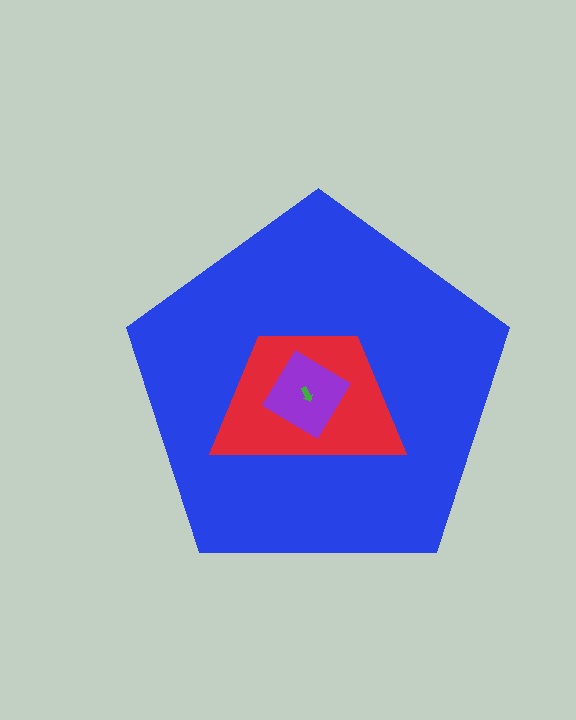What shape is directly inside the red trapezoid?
The purple diamond.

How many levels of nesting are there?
4.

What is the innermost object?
The green arrow.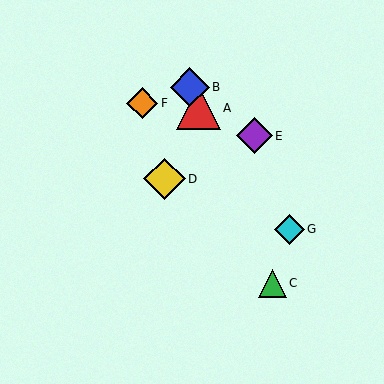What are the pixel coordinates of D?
Object D is at (164, 179).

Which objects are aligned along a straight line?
Objects A, B, C are aligned along a straight line.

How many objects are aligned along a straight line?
3 objects (A, B, C) are aligned along a straight line.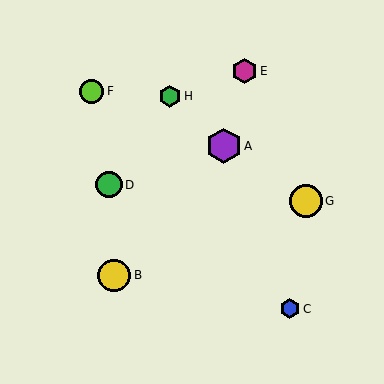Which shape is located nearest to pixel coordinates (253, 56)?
The magenta hexagon (labeled E) at (245, 71) is nearest to that location.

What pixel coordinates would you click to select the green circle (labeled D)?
Click at (109, 185) to select the green circle D.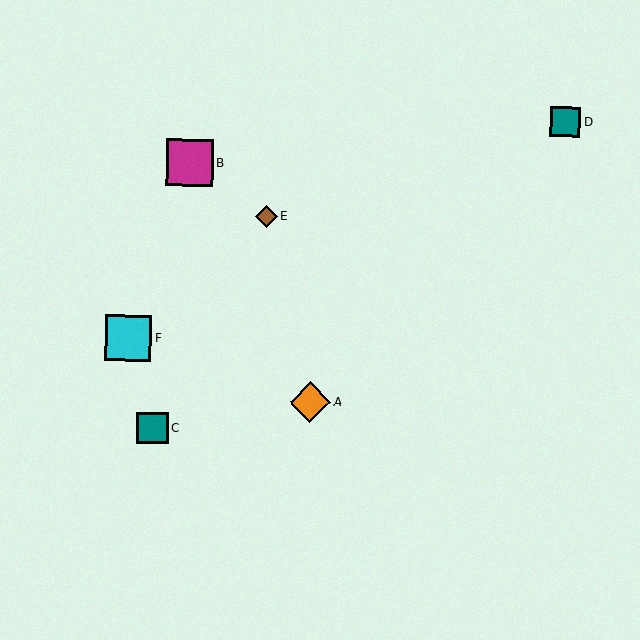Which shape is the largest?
The magenta square (labeled B) is the largest.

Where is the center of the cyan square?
The center of the cyan square is at (128, 338).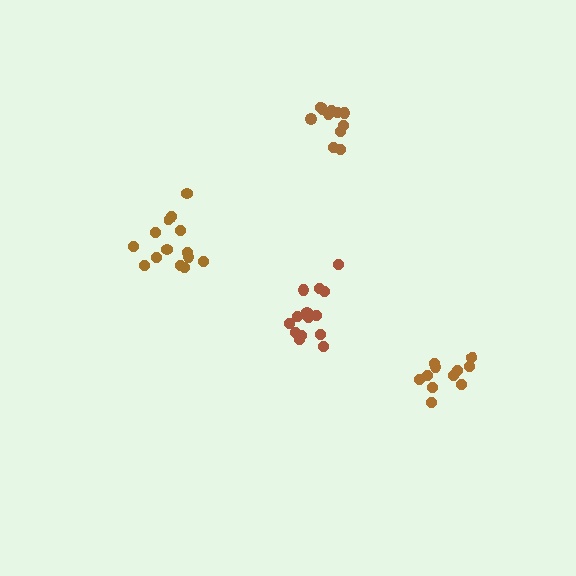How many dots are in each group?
Group 1: 14 dots, Group 2: 11 dots, Group 3: 11 dots, Group 4: 14 dots (50 total).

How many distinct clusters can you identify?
There are 4 distinct clusters.